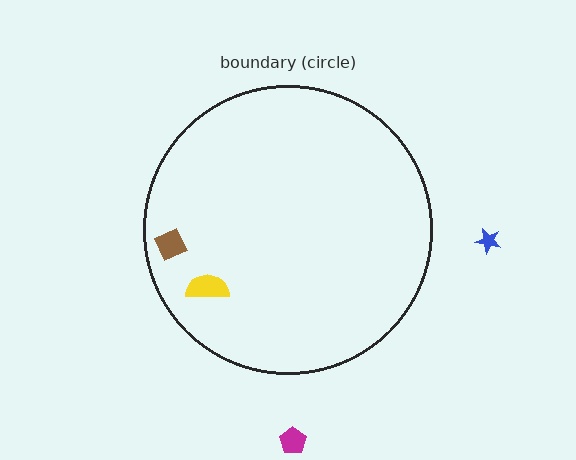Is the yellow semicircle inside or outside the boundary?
Inside.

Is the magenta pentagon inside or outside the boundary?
Outside.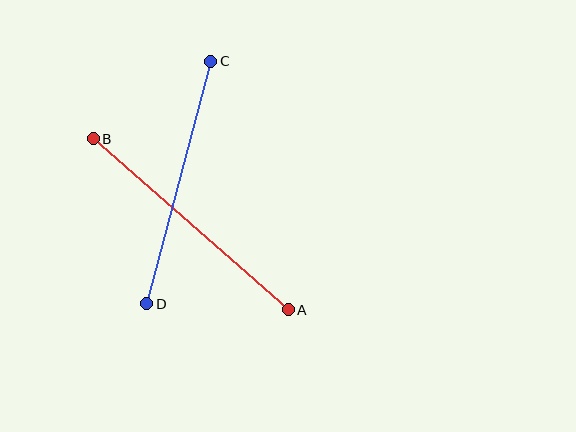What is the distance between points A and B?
The distance is approximately 260 pixels.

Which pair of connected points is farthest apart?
Points A and B are farthest apart.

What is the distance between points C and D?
The distance is approximately 251 pixels.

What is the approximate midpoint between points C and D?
The midpoint is at approximately (179, 183) pixels.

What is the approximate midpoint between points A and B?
The midpoint is at approximately (191, 224) pixels.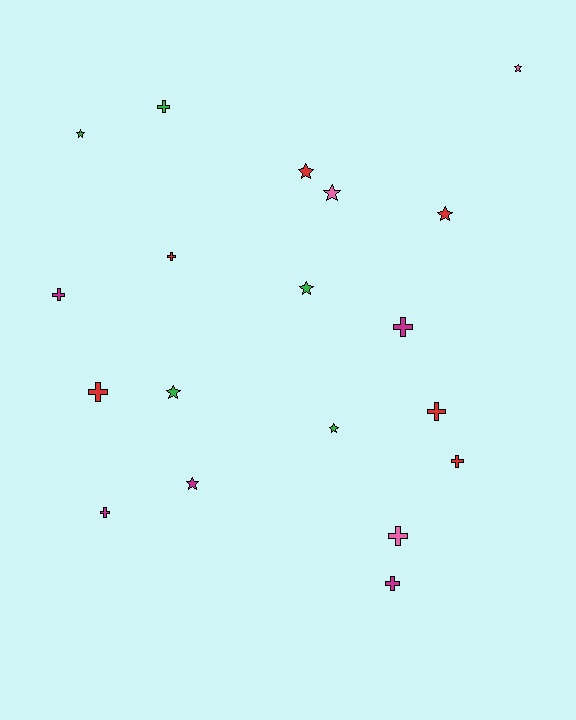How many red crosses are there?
There are 4 red crosses.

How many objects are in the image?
There are 19 objects.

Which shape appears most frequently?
Cross, with 10 objects.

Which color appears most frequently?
Red, with 6 objects.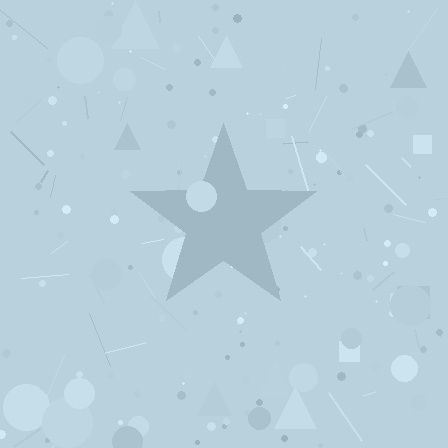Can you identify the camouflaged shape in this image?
The camouflaged shape is a star.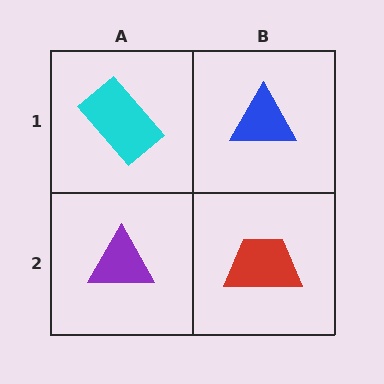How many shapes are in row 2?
2 shapes.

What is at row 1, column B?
A blue triangle.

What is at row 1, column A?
A cyan rectangle.